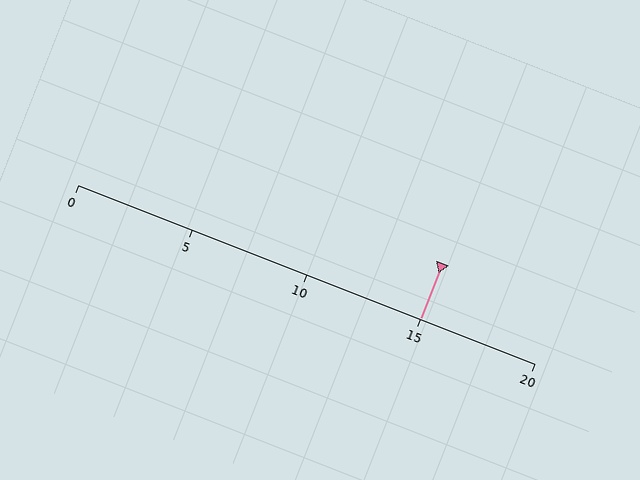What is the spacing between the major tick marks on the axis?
The major ticks are spaced 5 apart.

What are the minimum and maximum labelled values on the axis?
The axis runs from 0 to 20.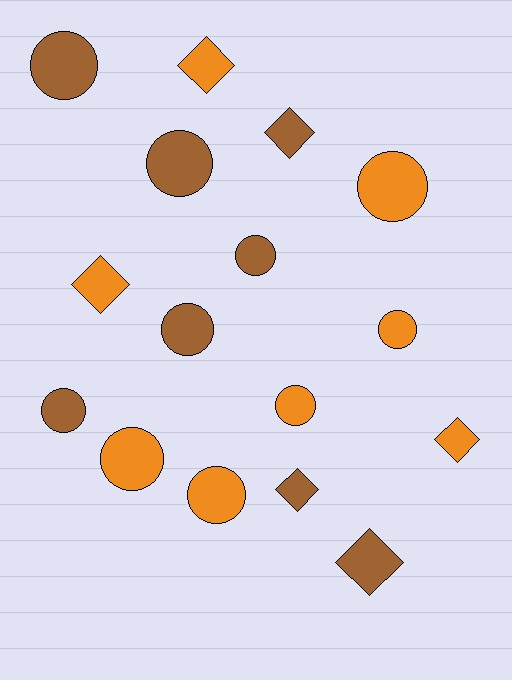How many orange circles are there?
There are 5 orange circles.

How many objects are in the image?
There are 16 objects.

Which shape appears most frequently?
Circle, with 10 objects.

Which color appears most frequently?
Orange, with 8 objects.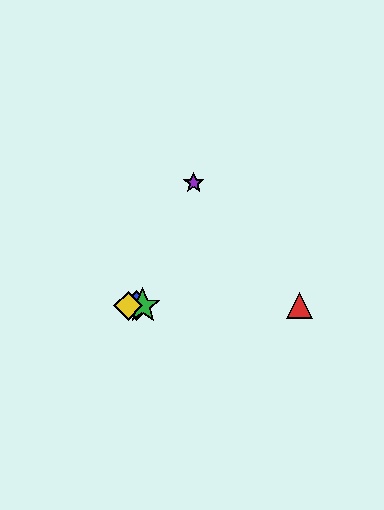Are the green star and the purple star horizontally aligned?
No, the green star is at y≈306 and the purple star is at y≈183.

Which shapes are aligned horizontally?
The red triangle, the blue diamond, the green star, the yellow diamond are aligned horizontally.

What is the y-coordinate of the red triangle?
The red triangle is at y≈306.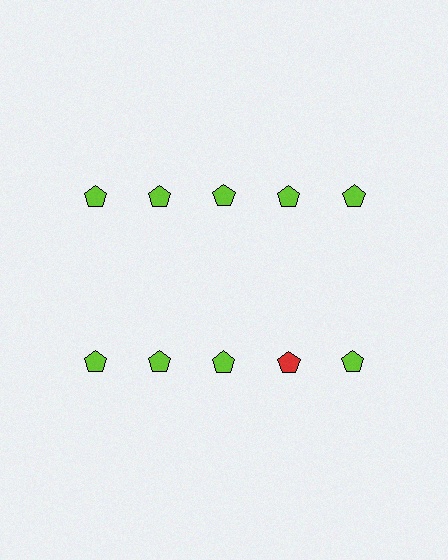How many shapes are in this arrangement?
There are 10 shapes arranged in a grid pattern.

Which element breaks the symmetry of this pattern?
The red pentagon in the second row, second from right column breaks the symmetry. All other shapes are lime pentagons.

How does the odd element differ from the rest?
It has a different color: red instead of lime.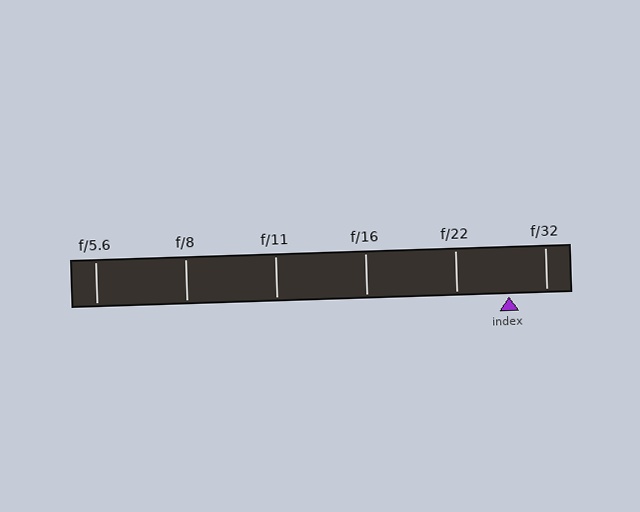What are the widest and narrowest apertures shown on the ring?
The widest aperture shown is f/5.6 and the narrowest is f/32.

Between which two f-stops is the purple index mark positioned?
The index mark is between f/22 and f/32.